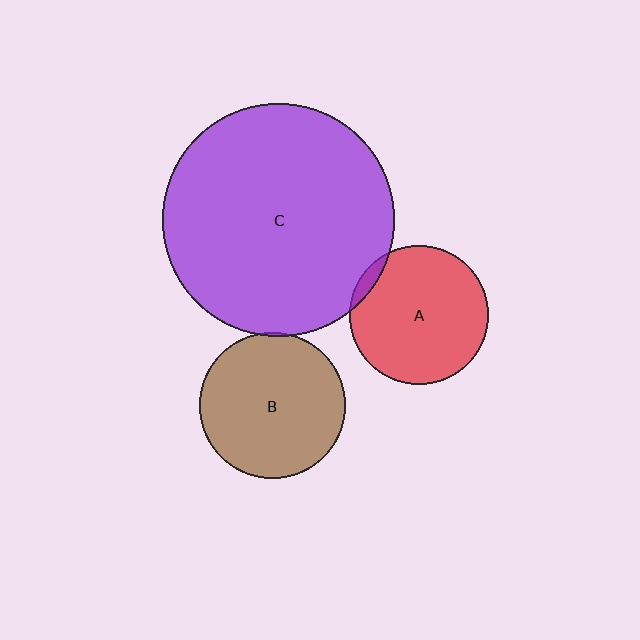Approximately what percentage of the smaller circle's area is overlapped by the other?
Approximately 5%.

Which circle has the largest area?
Circle C (purple).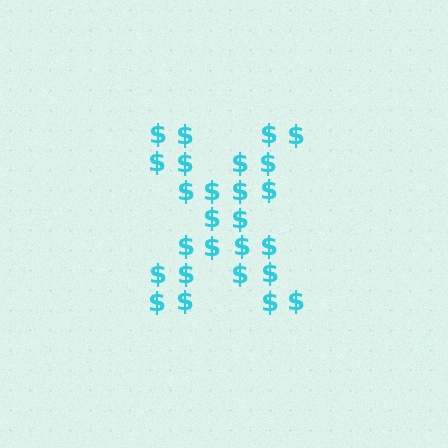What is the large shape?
The large shape is the letter X.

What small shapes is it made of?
It is made of small dollar signs.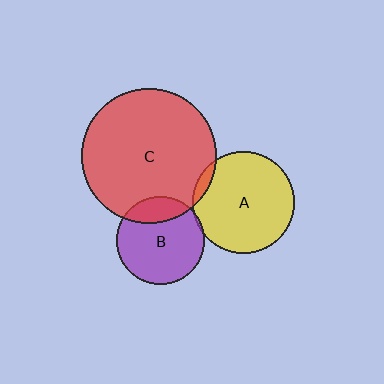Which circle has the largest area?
Circle C (red).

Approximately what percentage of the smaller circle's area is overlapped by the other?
Approximately 5%.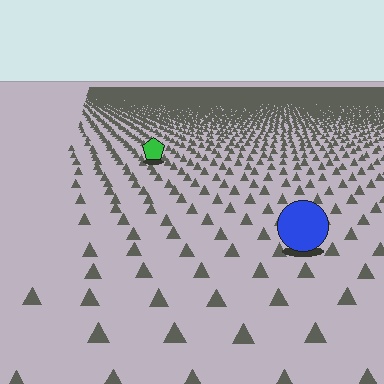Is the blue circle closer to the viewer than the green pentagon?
Yes. The blue circle is closer — you can tell from the texture gradient: the ground texture is coarser near it.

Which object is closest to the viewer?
The blue circle is closest. The texture marks near it are larger and more spread out.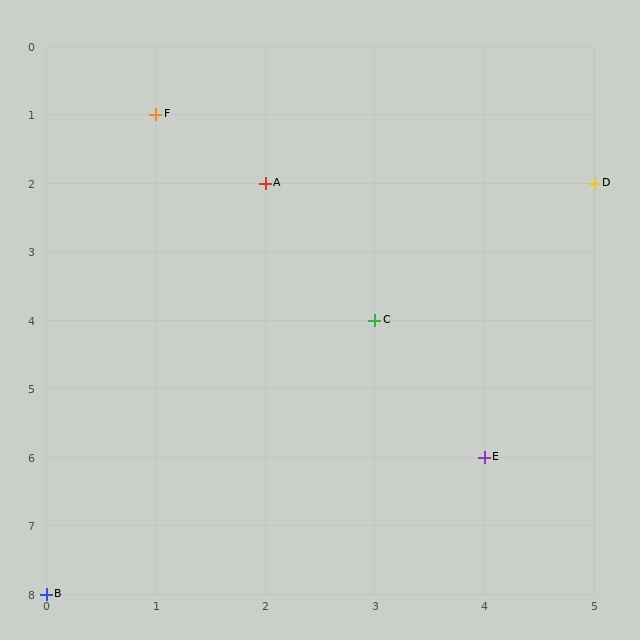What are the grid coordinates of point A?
Point A is at grid coordinates (2, 2).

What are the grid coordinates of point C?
Point C is at grid coordinates (3, 4).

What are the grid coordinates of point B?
Point B is at grid coordinates (0, 8).